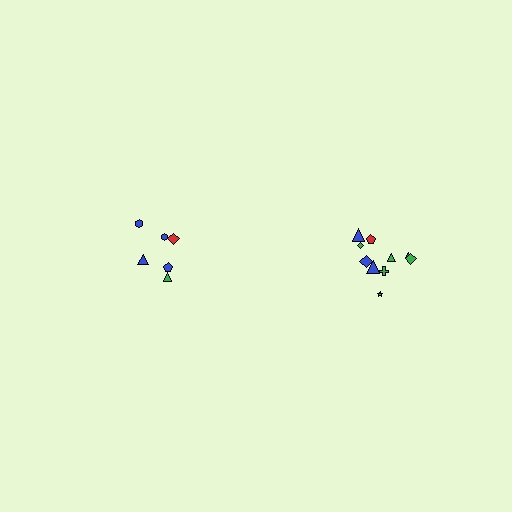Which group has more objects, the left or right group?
The right group.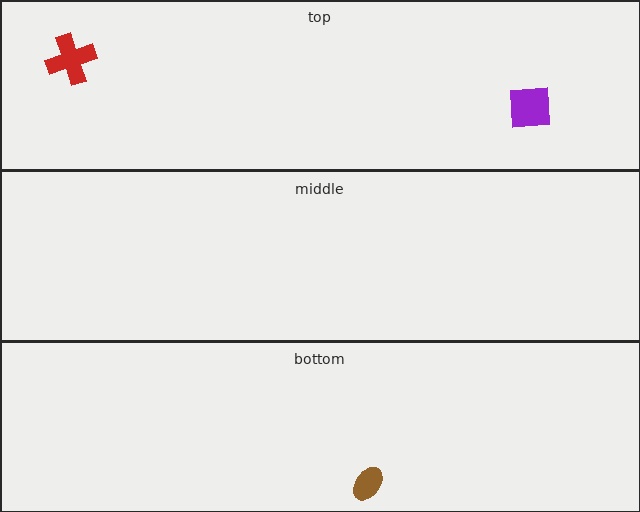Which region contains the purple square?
The top region.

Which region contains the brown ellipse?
The bottom region.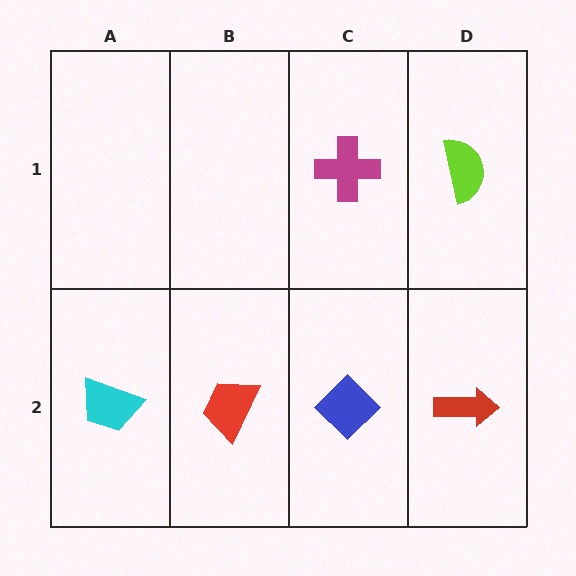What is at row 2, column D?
A red arrow.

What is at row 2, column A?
A cyan trapezoid.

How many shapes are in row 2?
4 shapes.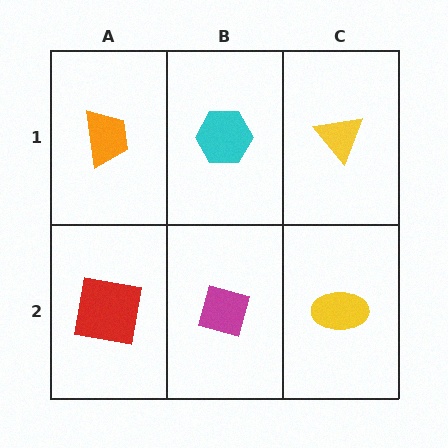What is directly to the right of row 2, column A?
A magenta diamond.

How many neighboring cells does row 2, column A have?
2.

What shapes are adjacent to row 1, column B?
A magenta diamond (row 2, column B), an orange trapezoid (row 1, column A), a yellow triangle (row 1, column C).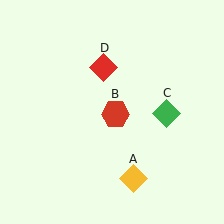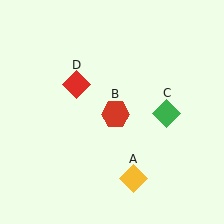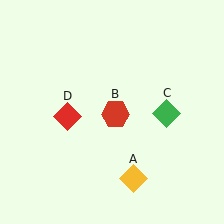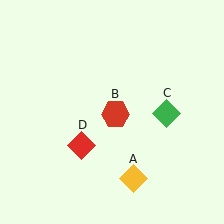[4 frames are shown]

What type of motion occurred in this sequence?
The red diamond (object D) rotated counterclockwise around the center of the scene.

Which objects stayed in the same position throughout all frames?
Yellow diamond (object A) and red hexagon (object B) and green diamond (object C) remained stationary.